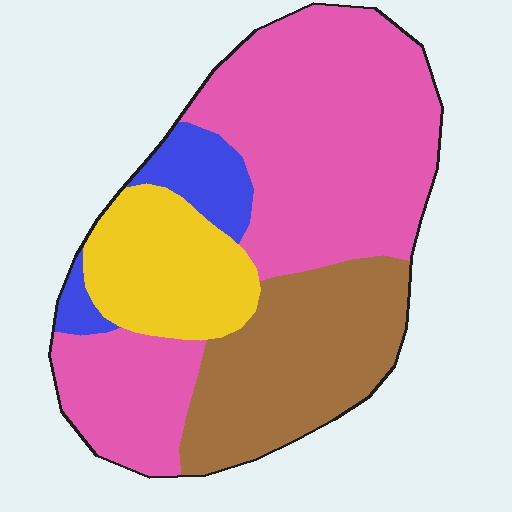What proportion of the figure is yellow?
Yellow covers roughly 15% of the figure.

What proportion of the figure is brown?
Brown takes up between a sixth and a third of the figure.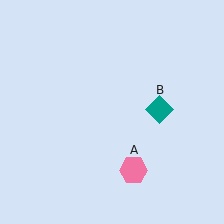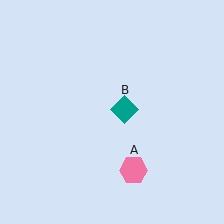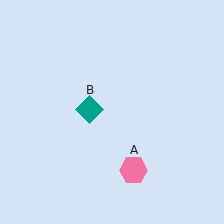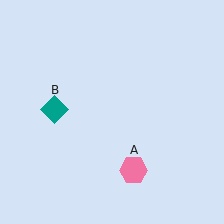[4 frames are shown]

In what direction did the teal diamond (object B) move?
The teal diamond (object B) moved left.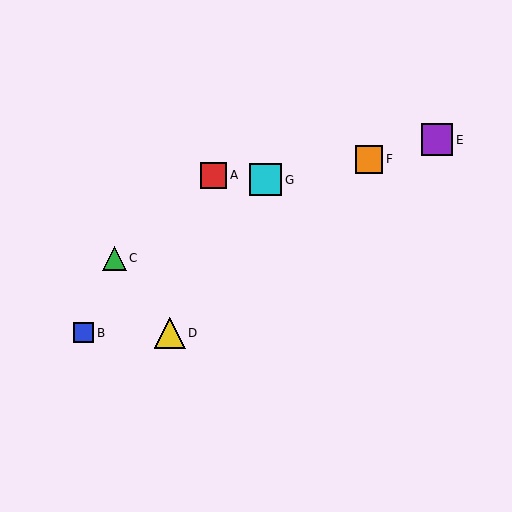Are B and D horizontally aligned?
Yes, both are at y≈333.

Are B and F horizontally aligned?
No, B is at y≈333 and F is at y≈159.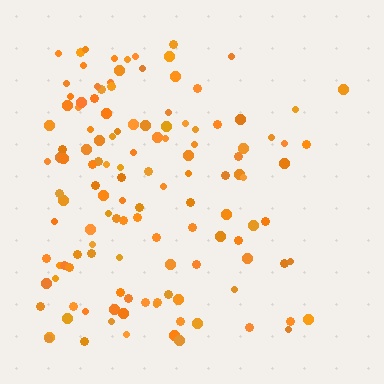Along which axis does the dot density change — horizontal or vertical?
Horizontal.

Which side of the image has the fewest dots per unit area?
The right.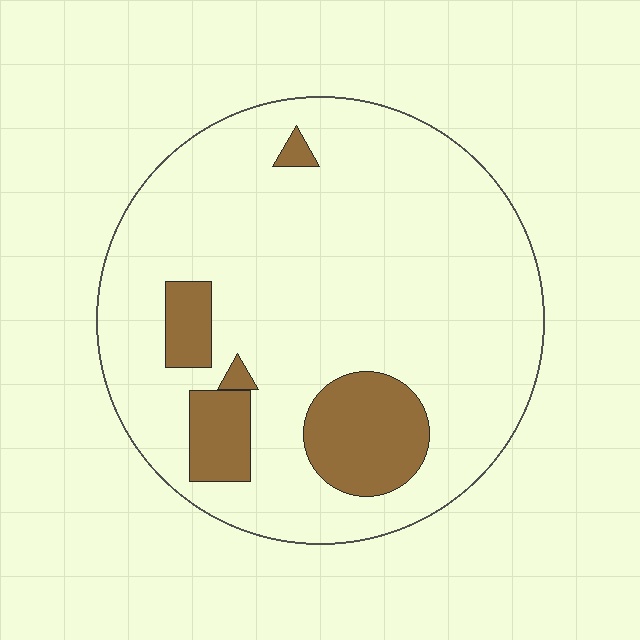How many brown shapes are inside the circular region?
5.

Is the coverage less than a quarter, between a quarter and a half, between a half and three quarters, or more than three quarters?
Less than a quarter.